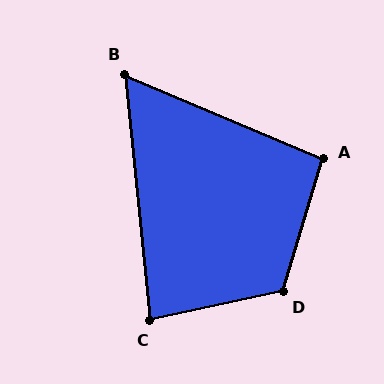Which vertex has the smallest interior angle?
B, at approximately 61 degrees.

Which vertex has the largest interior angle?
D, at approximately 119 degrees.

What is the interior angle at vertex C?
Approximately 84 degrees (acute).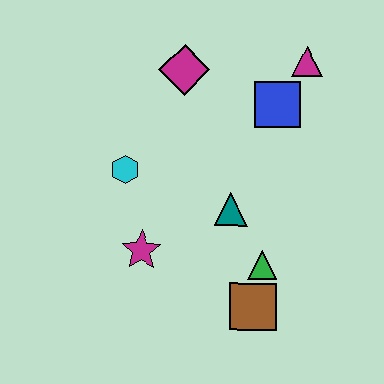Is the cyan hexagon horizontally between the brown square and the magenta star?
No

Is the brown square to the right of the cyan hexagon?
Yes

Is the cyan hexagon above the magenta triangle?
No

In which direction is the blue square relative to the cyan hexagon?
The blue square is to the right of the cyan hexagon.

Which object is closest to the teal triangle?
The green triangle is closest to the teal triangle.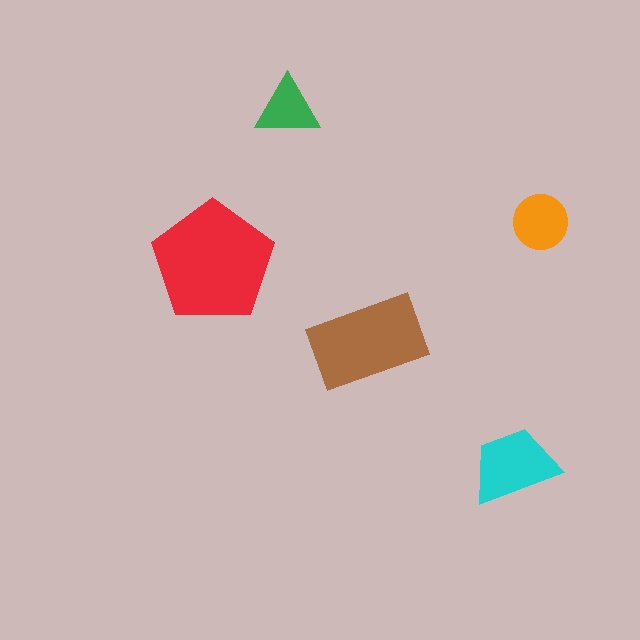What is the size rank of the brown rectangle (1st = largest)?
2nd.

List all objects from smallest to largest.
The green triangle, the orange circle, the cyan trapezoid, the brown rectangle, the red pentagon.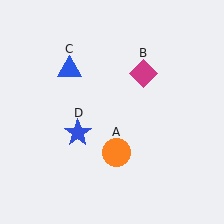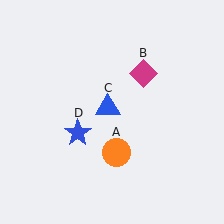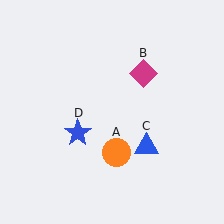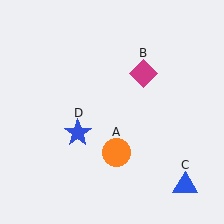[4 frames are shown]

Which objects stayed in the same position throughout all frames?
Orange circle (object A) and magenta diamond (object B) and blue star (object D) remained stationary.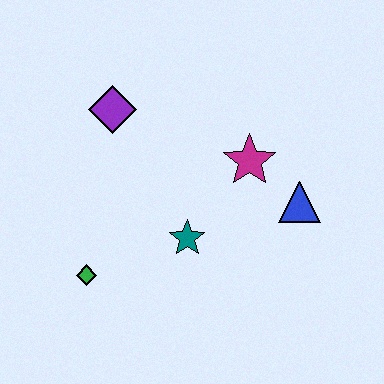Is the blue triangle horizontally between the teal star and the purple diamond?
No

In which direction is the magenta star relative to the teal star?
The magenta star is above the teal star.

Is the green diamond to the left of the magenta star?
Yes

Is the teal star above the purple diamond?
No